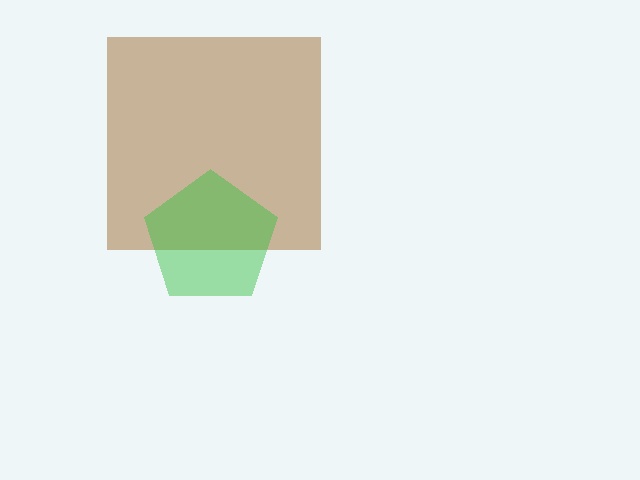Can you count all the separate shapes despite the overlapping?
Yes, there are 2 separate shapes.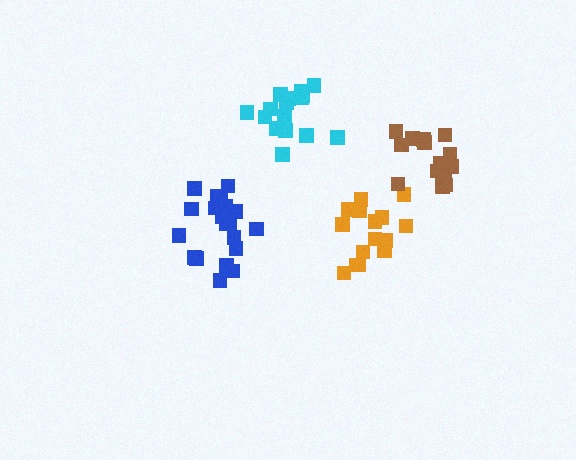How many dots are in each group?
Group 1: 20 dots, Group 2: 15 dots, Group 3: 15 dots, Group 4: 17 dots (67 total).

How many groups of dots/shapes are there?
There are 4 groups.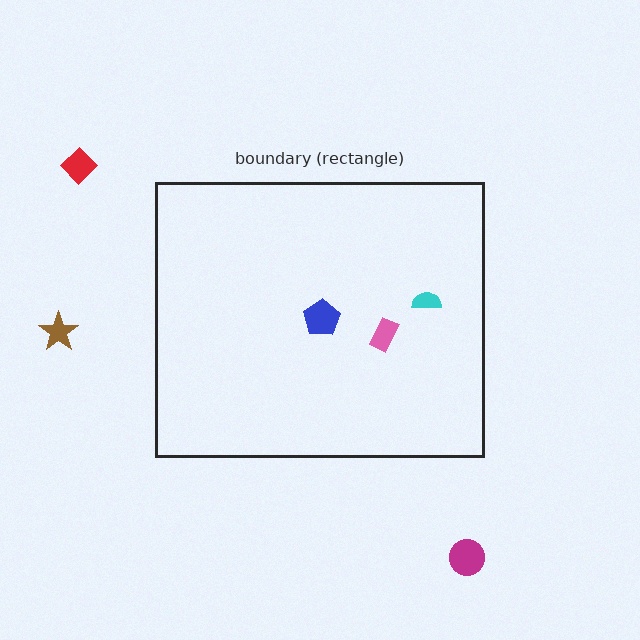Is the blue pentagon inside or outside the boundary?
Inside.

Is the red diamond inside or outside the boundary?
Outside.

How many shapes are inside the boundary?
3 inside, 3 outside.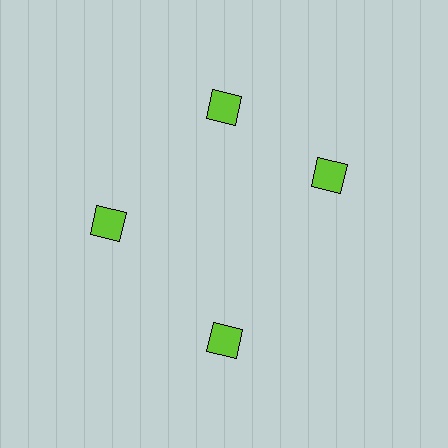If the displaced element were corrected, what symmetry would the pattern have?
It would have 4-fold rotational symmetry — the pattern would map onto itself every 90 degrees.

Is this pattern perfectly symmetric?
No. The 4 lime squares are arranged in a ring, but one element near the 3 o'clock position is rotated out of alignment along the ring, breaking the 4-fold rotational symmetry.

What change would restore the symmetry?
The symmetry would be restored by rotating it back into even spacing with its neighbors so that all 4 squares sit at equal angles and equal distance from the center.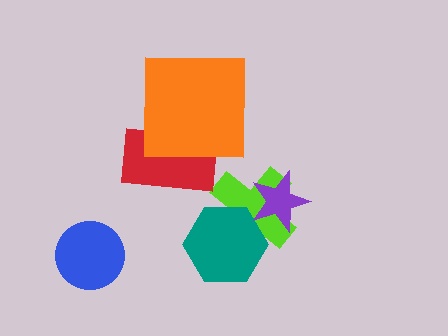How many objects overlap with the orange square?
1 object overlaps with the orange square.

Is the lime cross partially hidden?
Yes, it is partially covered by another shape.